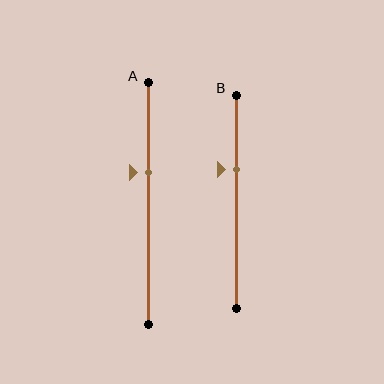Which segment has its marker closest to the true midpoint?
Segment A has its marker closest to the true midpoint.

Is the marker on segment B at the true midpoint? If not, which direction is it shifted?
No, the marker on segment B is shifted upward by about 15% of the segment length.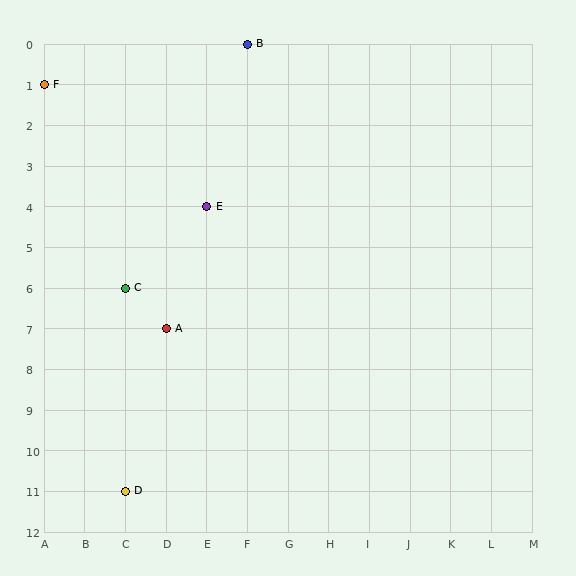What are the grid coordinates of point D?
Point D is at grid coordinates (C, 11).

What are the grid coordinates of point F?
Point F is at grid coordinates (A, 1).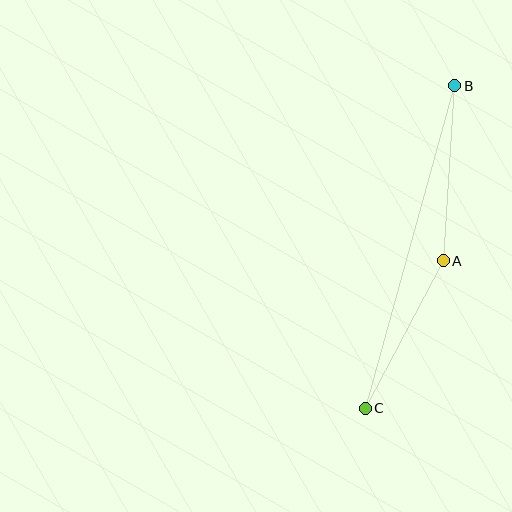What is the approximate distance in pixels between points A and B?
The distance between A and B is approximately 175 pixels.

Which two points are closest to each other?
Points A and C are closest to each other.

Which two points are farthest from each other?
Points B and C are farthest from each other.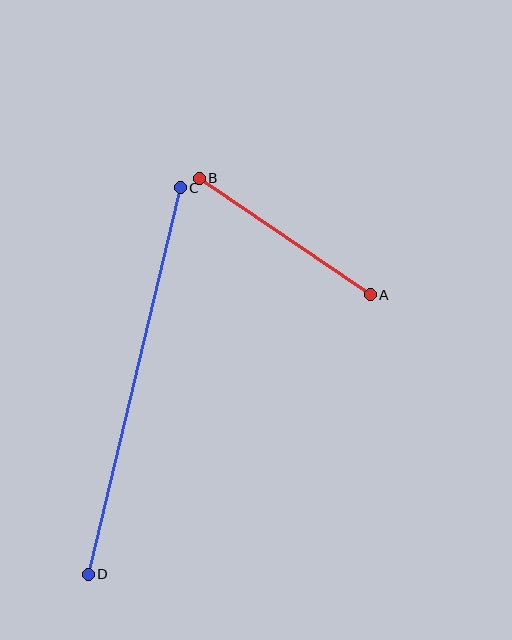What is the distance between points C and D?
The distance is approximately 397 pixels.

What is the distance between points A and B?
The distance is approximately 207 pixels.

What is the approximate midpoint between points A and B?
The midpoint is at approximately (285, 237) pixels.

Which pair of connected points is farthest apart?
Points C and D are farthest apart.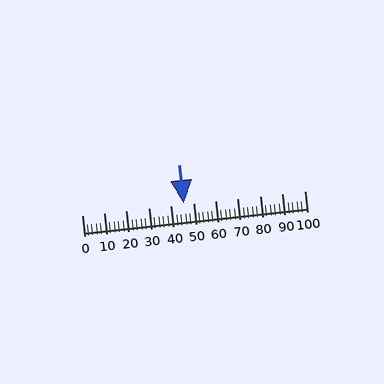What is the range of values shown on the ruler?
The ruler shows values from 0 to 100.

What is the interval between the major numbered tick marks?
The major tick marks are spaced 10 units apart.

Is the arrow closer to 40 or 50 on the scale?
The arrow is closer to 50.